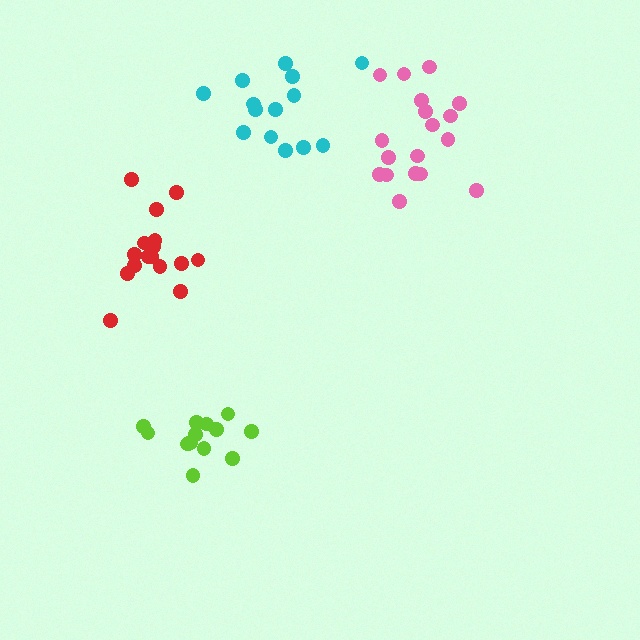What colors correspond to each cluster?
The clusters are colored: pink, lime, red, cyan.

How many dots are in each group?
Group 1: 18 dots, Group 2: 14 dots, Group 3: 17 dots, Group 4: 14 dots (63 total).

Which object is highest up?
The cyan cluster is topmost.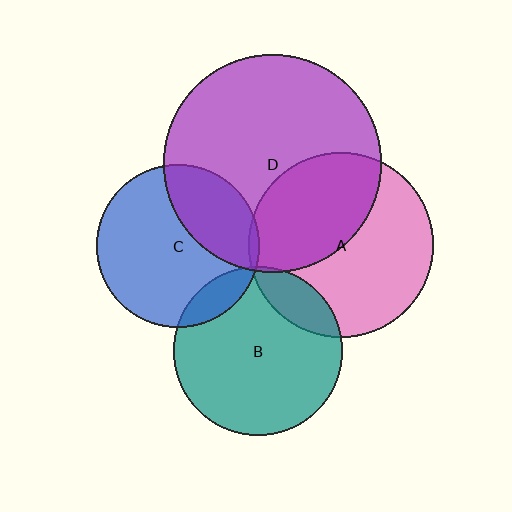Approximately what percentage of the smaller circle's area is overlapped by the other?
Approximately 40%.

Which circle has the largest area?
Circle D (purple).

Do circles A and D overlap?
Yes.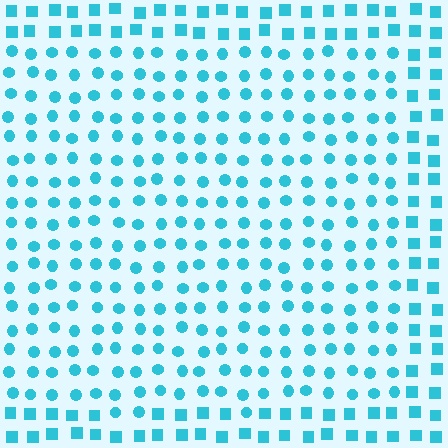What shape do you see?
I see a rectangle.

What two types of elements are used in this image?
The image uses circles inside the rectangle region and squares outside it.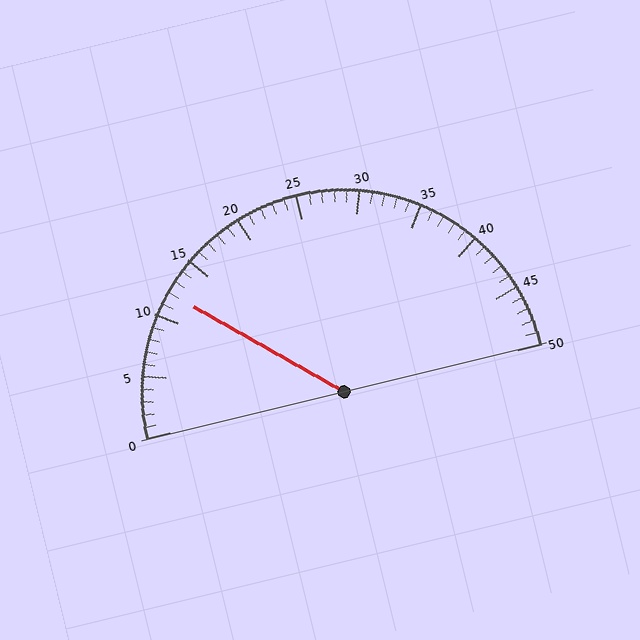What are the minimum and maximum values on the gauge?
The gauge ranges from 0 to 50.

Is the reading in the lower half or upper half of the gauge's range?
The reading is in the lower half of the range (0 to 50).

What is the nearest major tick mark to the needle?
The nearest major tick mark is 10.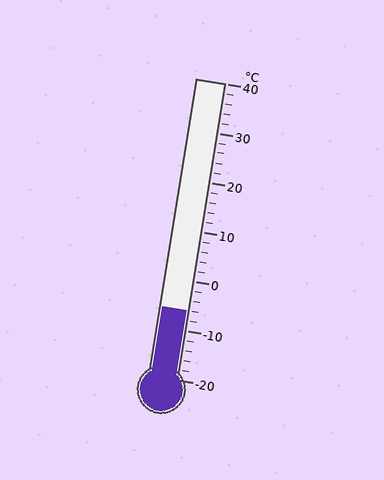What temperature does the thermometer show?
The thermometer shows approximately -6°C.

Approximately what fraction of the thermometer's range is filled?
The thermometer is filled to approximately 25% of its range.